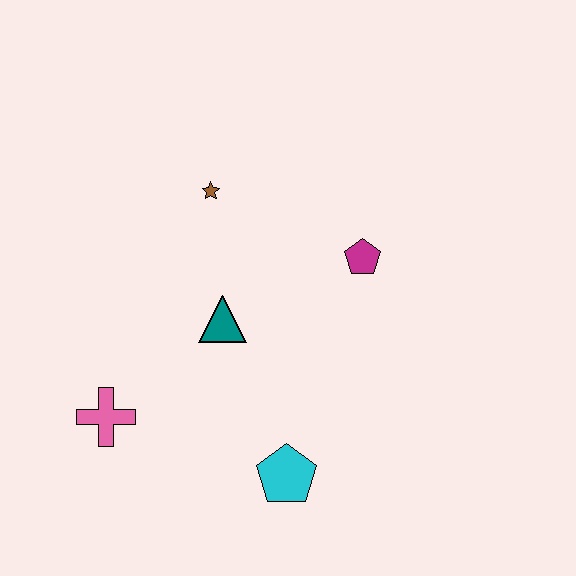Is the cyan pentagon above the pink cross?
No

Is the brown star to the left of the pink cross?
No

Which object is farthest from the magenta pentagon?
The pink cross is farthest from the magenta pentagon.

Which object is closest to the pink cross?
The teal triangle is closest to the pink cross.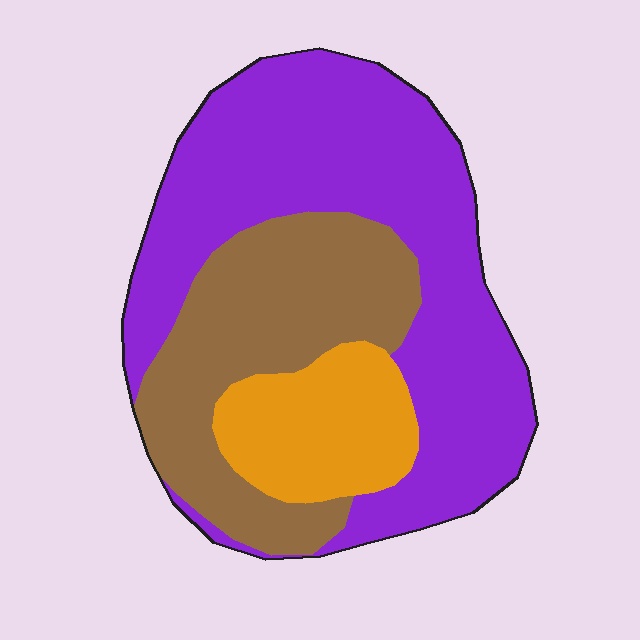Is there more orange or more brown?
Brown.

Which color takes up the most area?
Purple, at roughly 55%.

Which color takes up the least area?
Orange, at roughly 15%.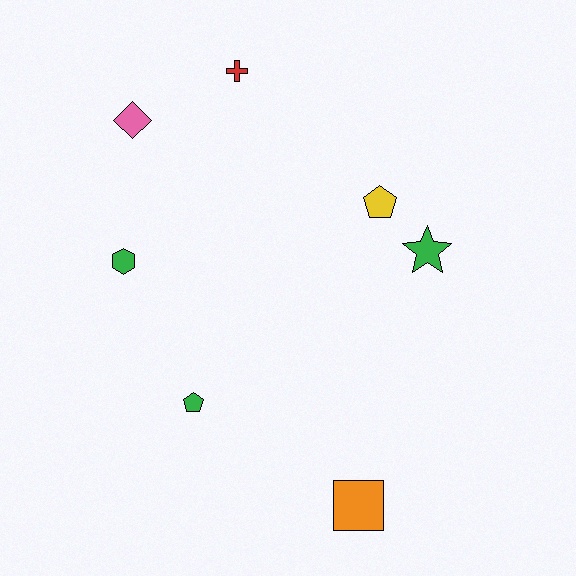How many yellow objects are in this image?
There is 1 yellow object.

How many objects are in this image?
There are 7 objects.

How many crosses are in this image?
There is 1 cross.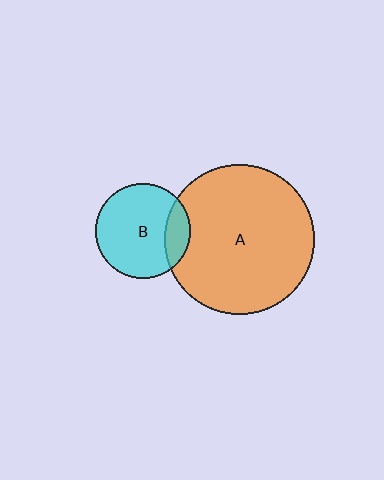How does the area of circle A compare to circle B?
Approximately 2.5 times.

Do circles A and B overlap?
Yes.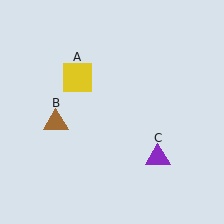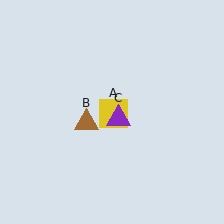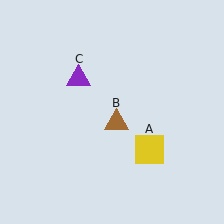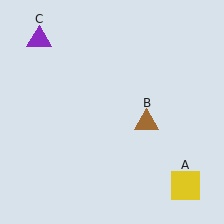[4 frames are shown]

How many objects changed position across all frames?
3 objects changed position: yellow square (object A), brown triangle (object B), purple triangle (object C).